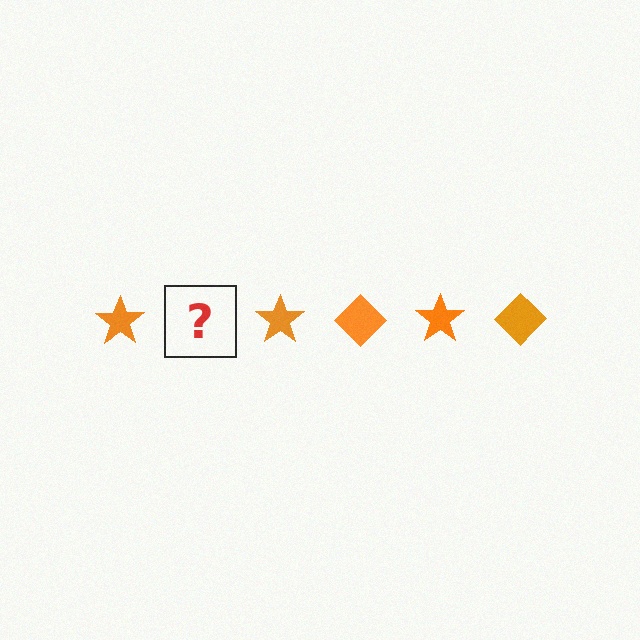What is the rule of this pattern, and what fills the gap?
The rule is that the pattern cycles through star, diamond shapes in orange. The gap should be filled with an orange diamond.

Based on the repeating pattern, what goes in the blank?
The blank should be an orange diamond.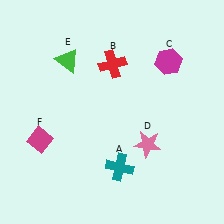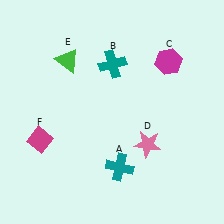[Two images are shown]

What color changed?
The cross (B) changed from red in Image 1 to teal in Image 2.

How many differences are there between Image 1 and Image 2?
There is 1 difference between the two images.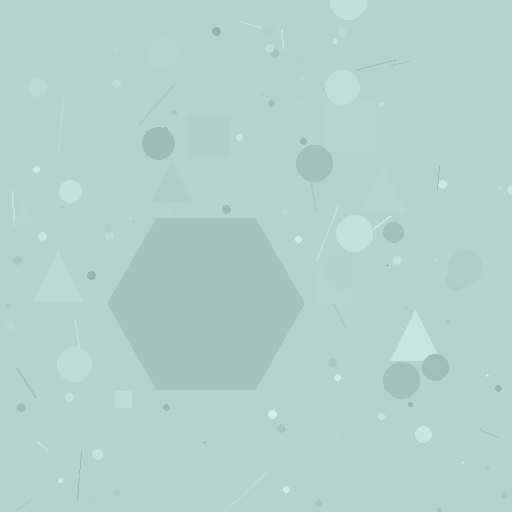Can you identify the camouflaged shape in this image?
The camouflaged shape is a hexagon.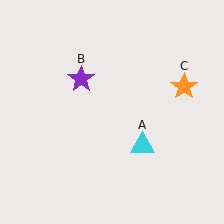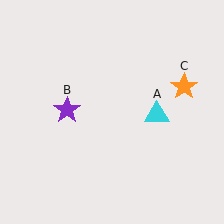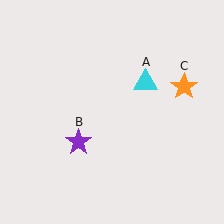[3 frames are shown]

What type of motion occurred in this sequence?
The cyan triangle (object A), purple star (object B) rotated counterclockwise around the center of the scene.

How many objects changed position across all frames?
2 objects changed position: cyan triangle (object A), purple star (object B).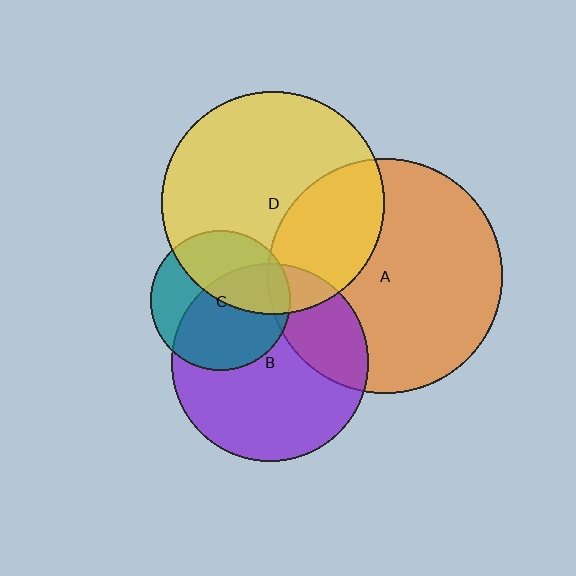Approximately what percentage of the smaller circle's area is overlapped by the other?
Approximately 10%.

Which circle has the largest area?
Circle A (orange).